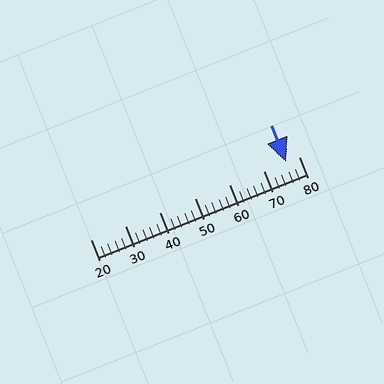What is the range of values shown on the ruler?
The ruler shows values from 20 to 80.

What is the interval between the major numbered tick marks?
The major tick marks are spaced 10 units apart.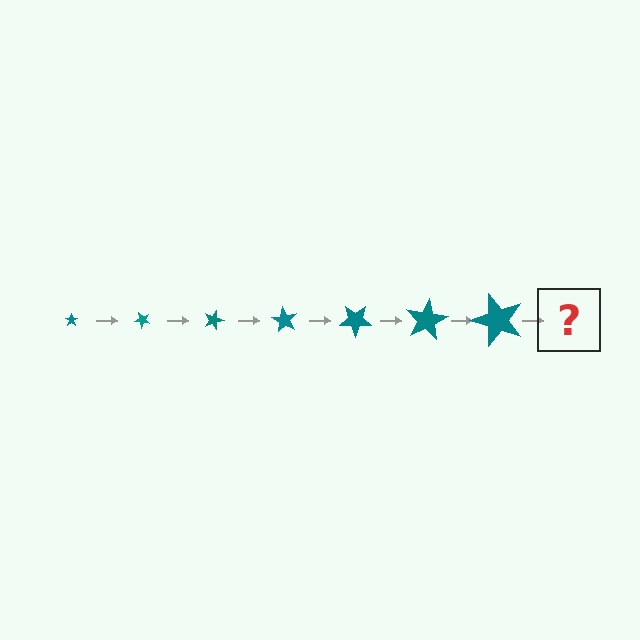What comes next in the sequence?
The next element should be a star, larger than the previous one and rotated 315 degrees from the start.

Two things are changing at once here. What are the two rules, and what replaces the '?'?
The two rules are that the star grows larger each step and it rotates 45 degrees each step. The '?' should be a star, larger than the previous one and rotated 315 degrees from the start.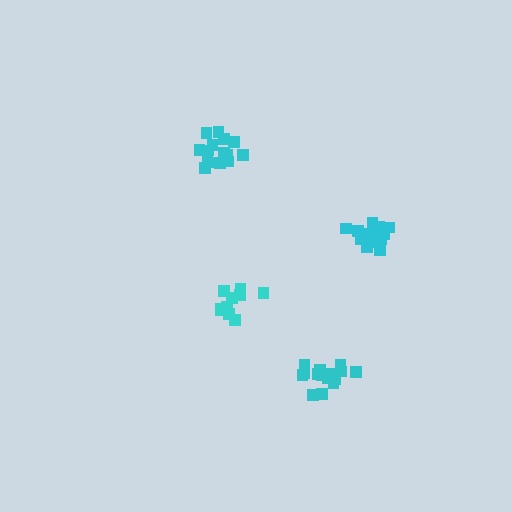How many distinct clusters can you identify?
There are 4 distinct clusters.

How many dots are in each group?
Group 1: 15 dots, Group 2: 15 dots, Group 3: 11 dots, Group 4: 16 dots (57 total).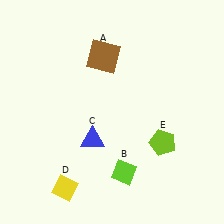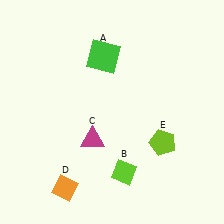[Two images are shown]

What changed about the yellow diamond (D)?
In Image 1, D is yellow. In Image 2, it changed to orange.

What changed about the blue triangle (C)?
In Image 1, C is blue. In Image 2, it changed to magenta.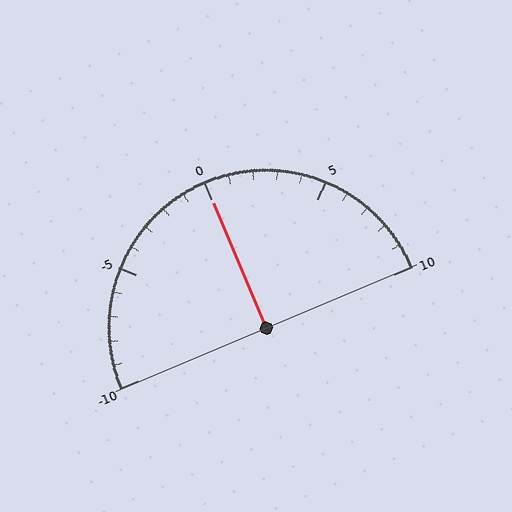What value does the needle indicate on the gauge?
The needle indicates approximately 0.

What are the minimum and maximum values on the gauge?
The gauge ranges from -10 to 10.